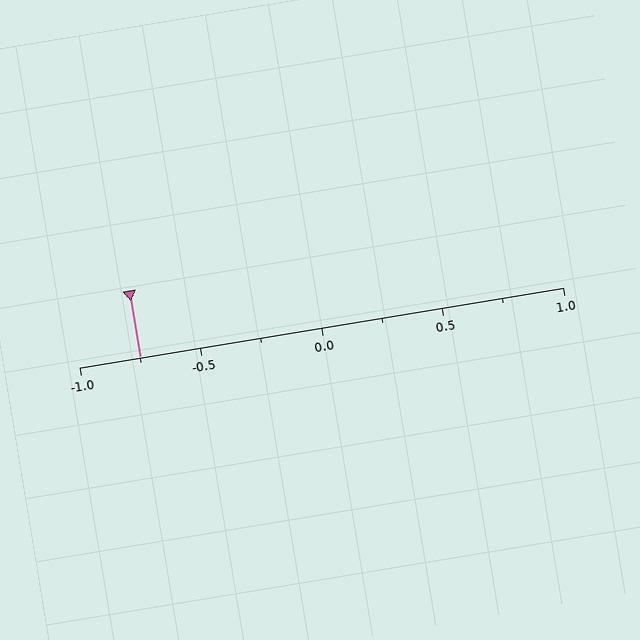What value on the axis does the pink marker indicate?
The marker indicates approximately -0.75.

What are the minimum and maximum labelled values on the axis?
The axis runs from -1.0 to 1.0.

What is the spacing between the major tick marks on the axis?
The major ticks are spaced 0.5 apart.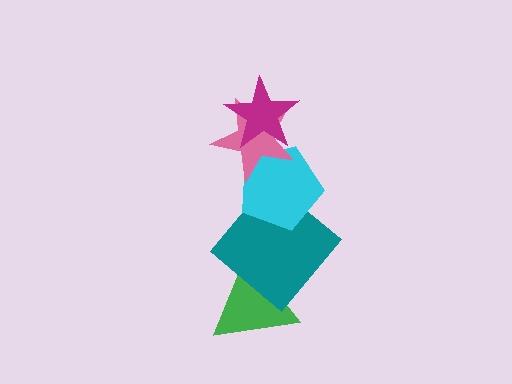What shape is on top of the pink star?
The magenta star is on top of the pink star.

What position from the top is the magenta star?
The magenta star is 1st from the top.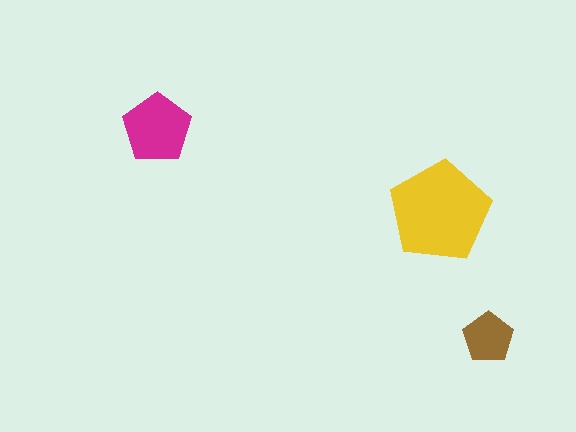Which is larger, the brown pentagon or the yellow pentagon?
The yellow one.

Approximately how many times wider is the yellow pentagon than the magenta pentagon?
About 1.5 times wider.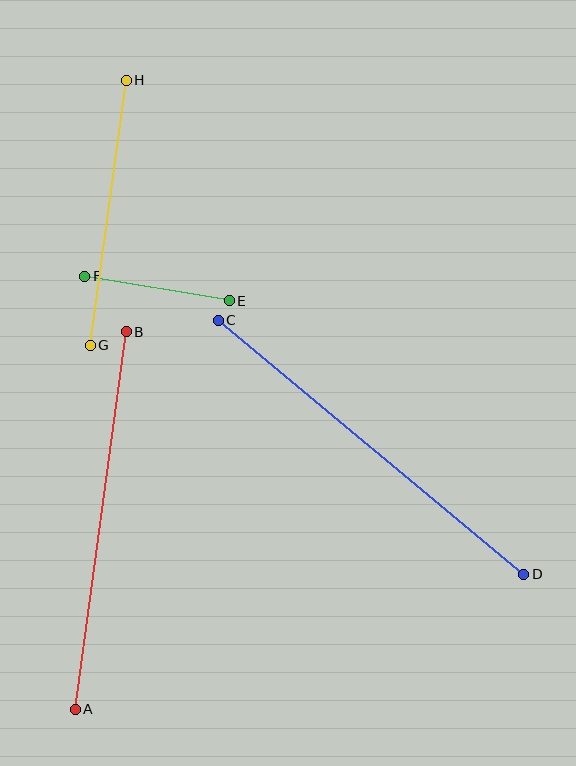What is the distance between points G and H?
The distance is approximately 267 pixels.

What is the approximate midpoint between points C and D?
The midpoint is at approximately (371, 447) pixels.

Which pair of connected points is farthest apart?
Points C and D are farthest apart.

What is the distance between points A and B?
The distance is approximately 381 pixels.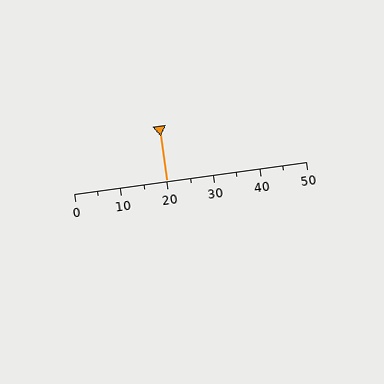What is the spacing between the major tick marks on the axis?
The major ticks are spaced 10 apart.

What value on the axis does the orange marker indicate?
The marker indicates approximately 20.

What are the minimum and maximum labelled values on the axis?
The axis runs from 0 to 50.